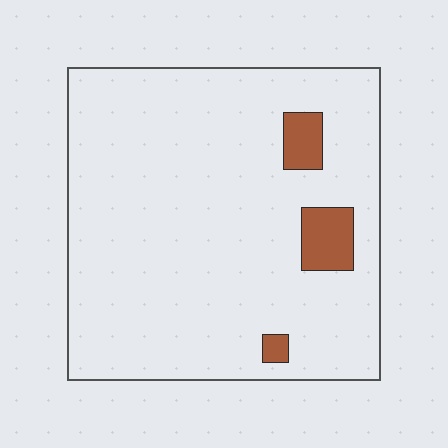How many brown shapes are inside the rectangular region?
3.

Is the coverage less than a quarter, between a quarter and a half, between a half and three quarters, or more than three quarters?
Less than a quarter.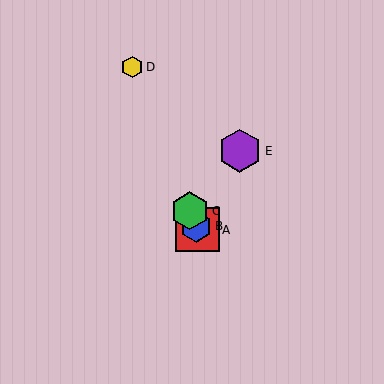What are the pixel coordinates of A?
Object A is at (197, 230).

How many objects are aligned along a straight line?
4 objects (A, B, C, D) are aligned along a straight line.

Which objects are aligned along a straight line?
Objects A, B, C, D are aligned along a straight line.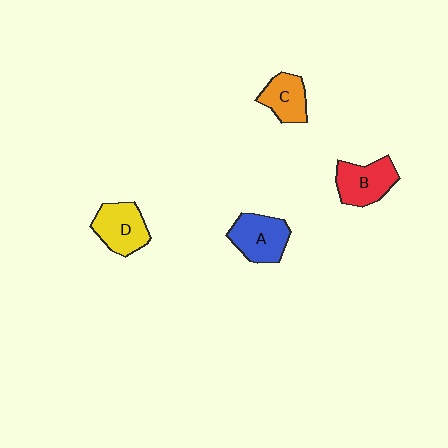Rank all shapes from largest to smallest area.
From largest to smallest: A (blue), D (yellow), B (red), C (orange).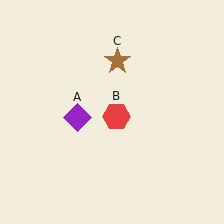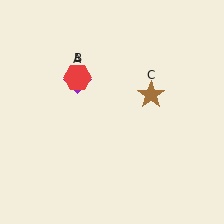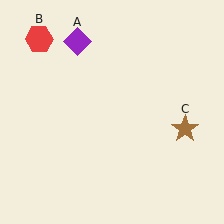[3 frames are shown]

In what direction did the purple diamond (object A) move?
The purple diamond (object A) moved up.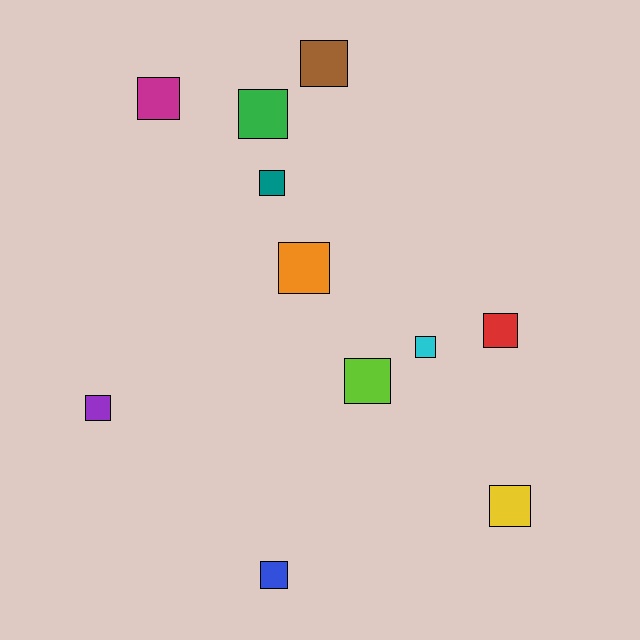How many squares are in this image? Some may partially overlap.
There are 11 squares.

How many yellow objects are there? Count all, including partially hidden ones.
There is 1 yellow object.